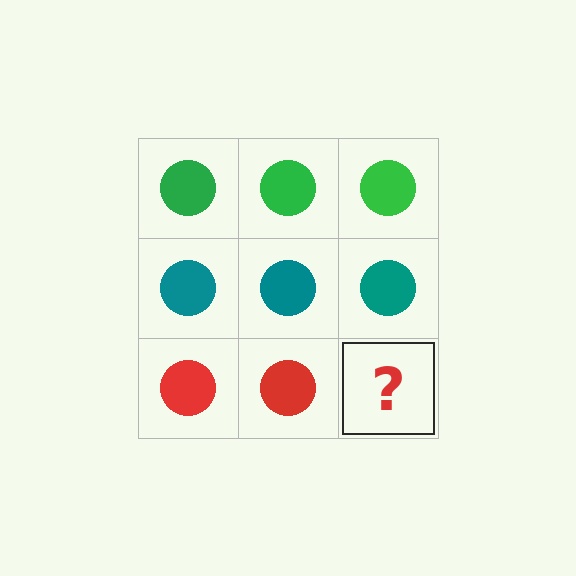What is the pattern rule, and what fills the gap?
The rule is that each row has a consistent color. The gap should be filled with a red circle.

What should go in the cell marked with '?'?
The missing cell should contain a red circle.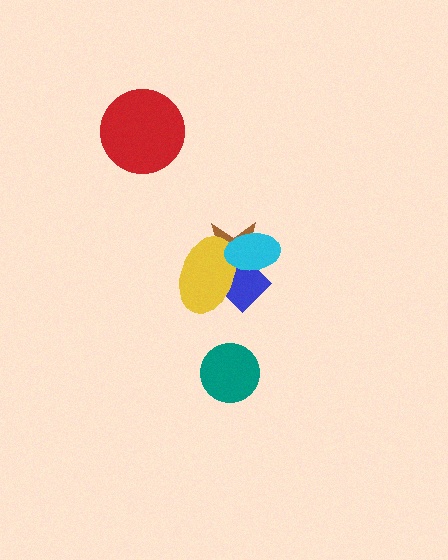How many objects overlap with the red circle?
0 objects overlap with the red circle.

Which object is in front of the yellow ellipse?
The cyan ellipse is in front of the yellow ellipse.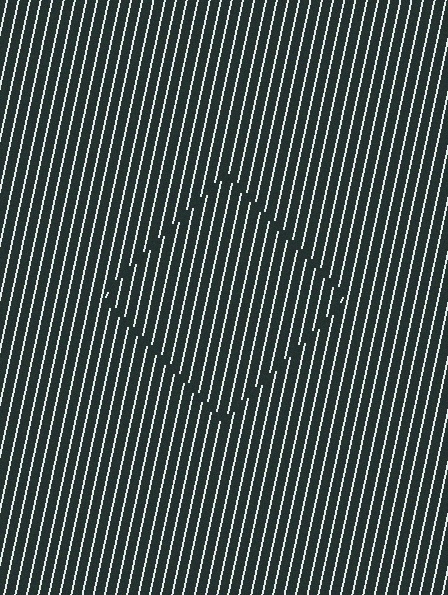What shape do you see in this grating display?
An illusory square. The interior of the shape contains the same grating, shifted by half a period — the contour is defined by the phase discontinuity where line-ends from the inner and outer gratings abut.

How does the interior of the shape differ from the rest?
The interior of the shape contains the same grating, shifted by half a period — the contour is defined by the phase discontinuity where line-ends from the inner and outer gratings abut.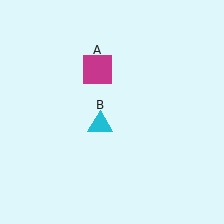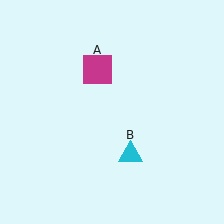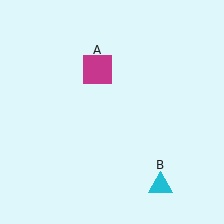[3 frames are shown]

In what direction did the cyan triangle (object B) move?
The cyan triangle (object B) moved down and to the right.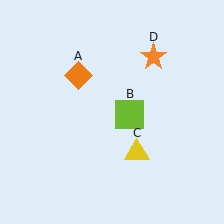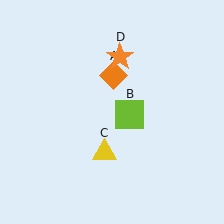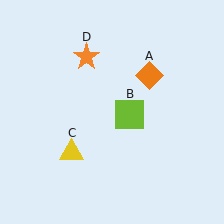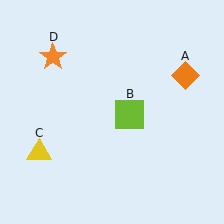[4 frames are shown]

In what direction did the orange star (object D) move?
The orange star (object D) moved left.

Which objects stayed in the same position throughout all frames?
Lime square (object B) remained stationary.